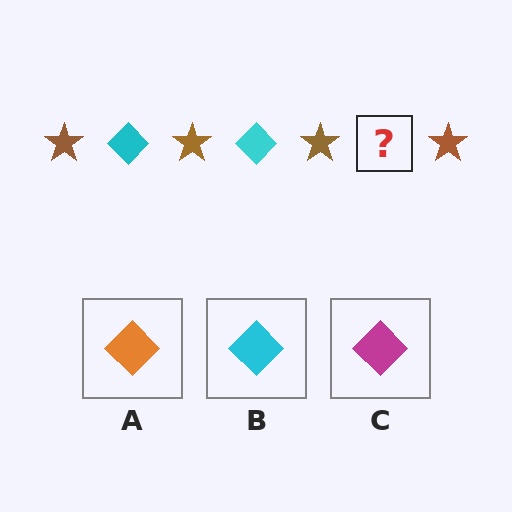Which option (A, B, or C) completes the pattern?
B.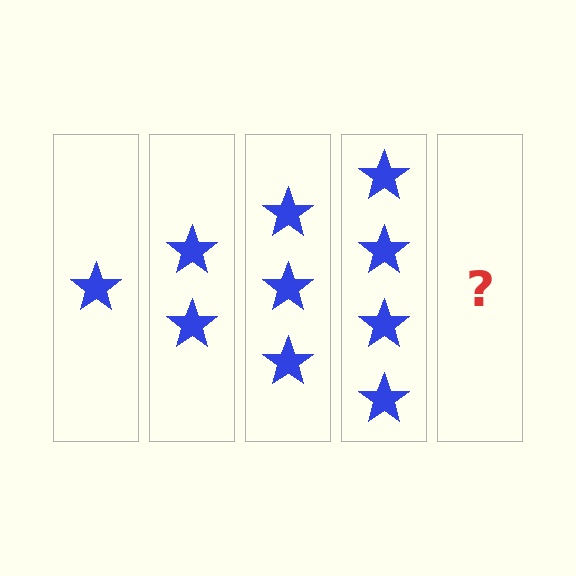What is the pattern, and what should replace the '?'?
The pattern is that each step adds one more star. The '?' should be 5 stars.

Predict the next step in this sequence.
The next step is 5 stars.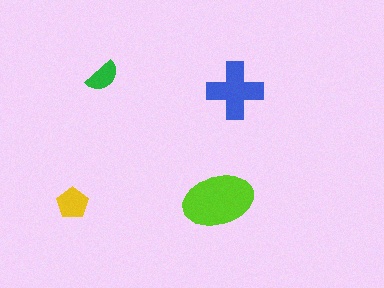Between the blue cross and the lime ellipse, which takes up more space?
The lime ellipse.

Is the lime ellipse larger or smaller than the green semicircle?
Larger.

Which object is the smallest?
The green semicircle.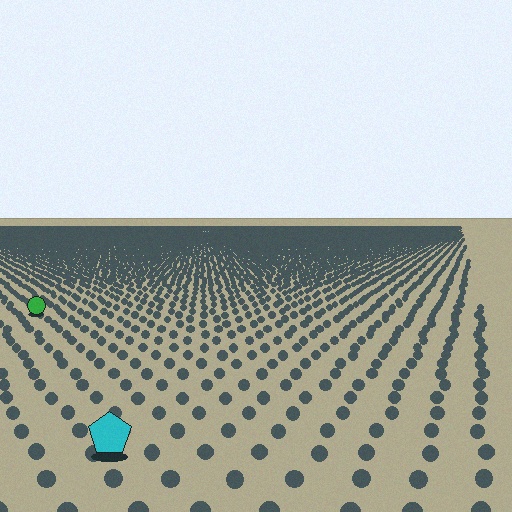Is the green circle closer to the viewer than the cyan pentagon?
No. The cyan pentagon is closer — you can tell from the texture gradient: the ground texture is coarser near it.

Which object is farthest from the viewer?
The green circle is farthest from the viewer. It appears smaller and the ground texture around it is denser.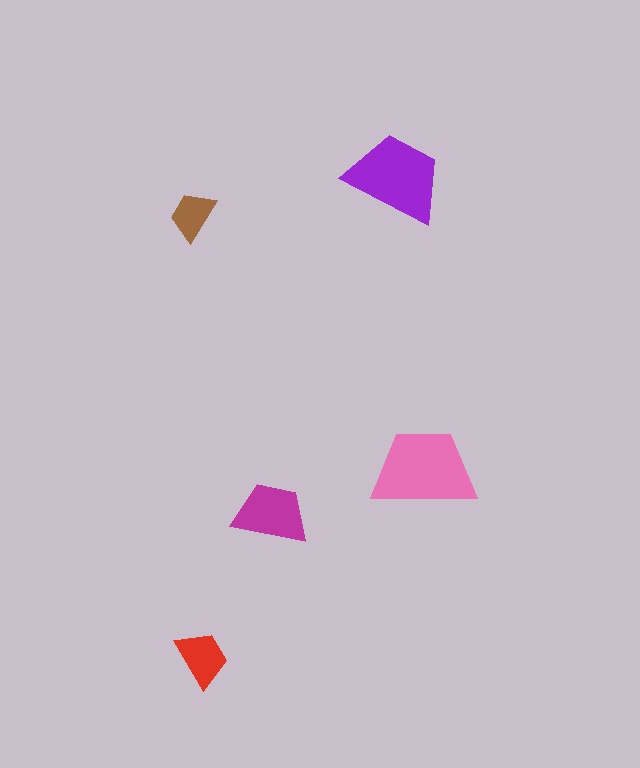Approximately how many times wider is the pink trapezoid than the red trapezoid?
About 2 times wider.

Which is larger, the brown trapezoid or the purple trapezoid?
The purple one.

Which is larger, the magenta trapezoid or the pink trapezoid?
The pink one.